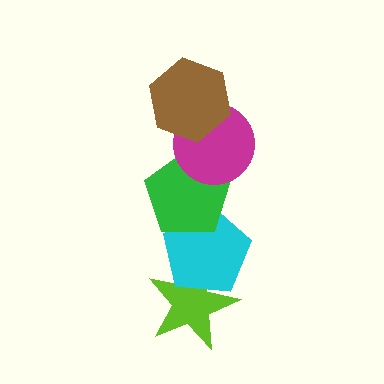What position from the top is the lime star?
The lime star is 5th from the top.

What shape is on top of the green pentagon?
The magenta circle is on top of the green pentagon.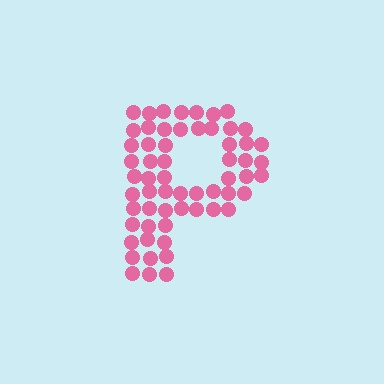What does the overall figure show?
The overall figure shows the letter P.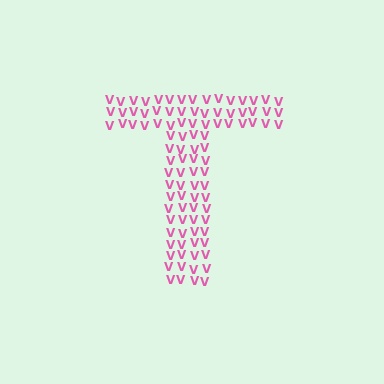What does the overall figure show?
The overall figure shows the letter T.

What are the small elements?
The small elements are letter V's.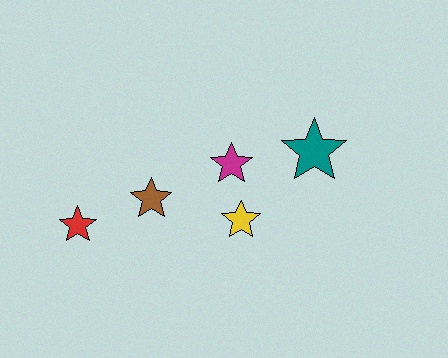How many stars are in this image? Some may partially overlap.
There are 5 stars.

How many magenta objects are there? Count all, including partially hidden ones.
There is 1 magenta object.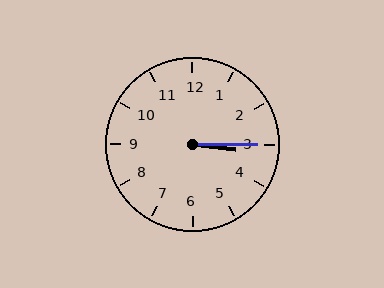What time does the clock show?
3:15.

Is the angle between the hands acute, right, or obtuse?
It is acute.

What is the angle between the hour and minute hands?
Approximately 8 degrees.